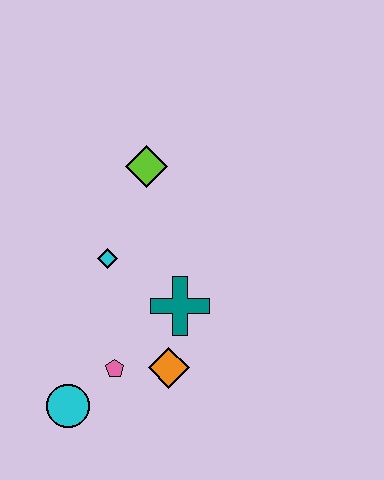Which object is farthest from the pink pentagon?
The lime diamond is farthest from the pink pentagon.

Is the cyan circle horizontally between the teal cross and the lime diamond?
No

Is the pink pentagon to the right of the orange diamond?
No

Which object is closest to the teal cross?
The orange diamond is closest to the teal cross.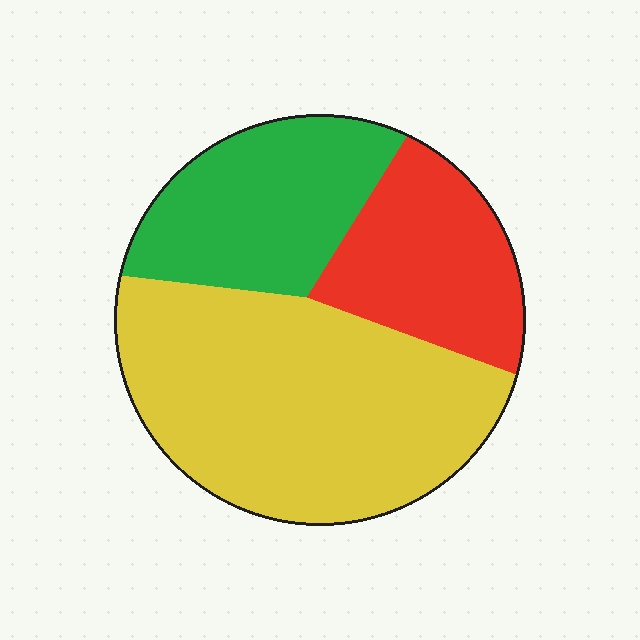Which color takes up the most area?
Yellow, at roughly 50%.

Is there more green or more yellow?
Yellow.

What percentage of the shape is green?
Green covers around 25% of the shape.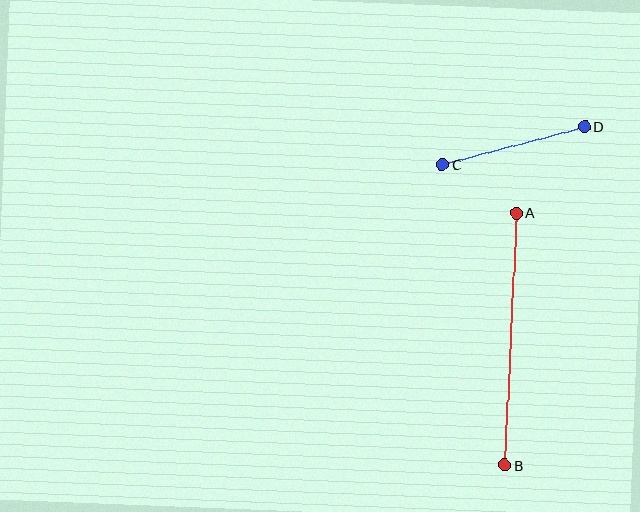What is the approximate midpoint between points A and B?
The midpoint is at approximately (510, 339) pixels.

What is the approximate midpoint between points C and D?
The midpoint is at approximately (514, 145) pixels.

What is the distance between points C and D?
The distance is approximately 147 pixels.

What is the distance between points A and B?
The distance is approximately 252 pixels.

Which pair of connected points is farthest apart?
Points A and B are farthest apart.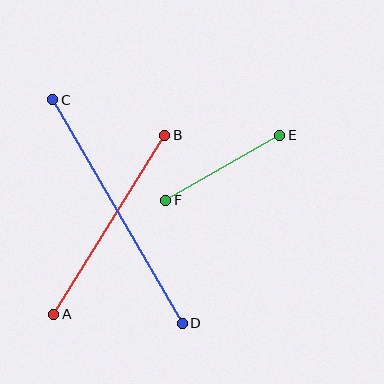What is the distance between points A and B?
The distance is approximately 210 pixels.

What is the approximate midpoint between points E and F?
The midpoint is at approximately (223, 168) pixels.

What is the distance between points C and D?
The distance is approximately 258 pixels.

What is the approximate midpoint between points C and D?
The midpoint is at approximately (118, 211) pixels.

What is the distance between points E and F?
The distance is approximately 131 pixels.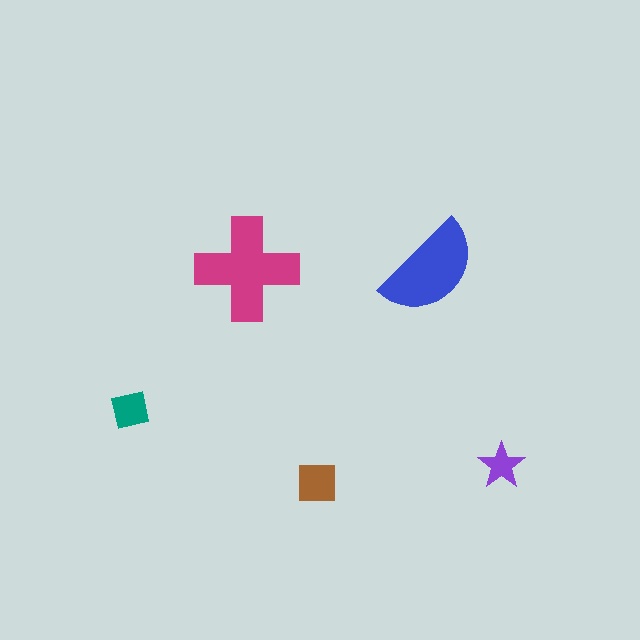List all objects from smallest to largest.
The purple star, the teal square, the brown square, the blue semicircle, the magenta cross.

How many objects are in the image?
There are 5 objects in the image.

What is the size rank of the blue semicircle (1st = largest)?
2nd.